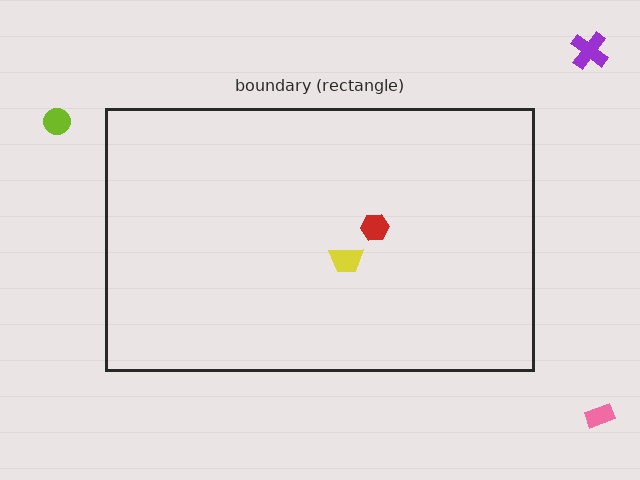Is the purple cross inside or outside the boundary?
Outside.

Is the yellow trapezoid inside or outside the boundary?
Inside.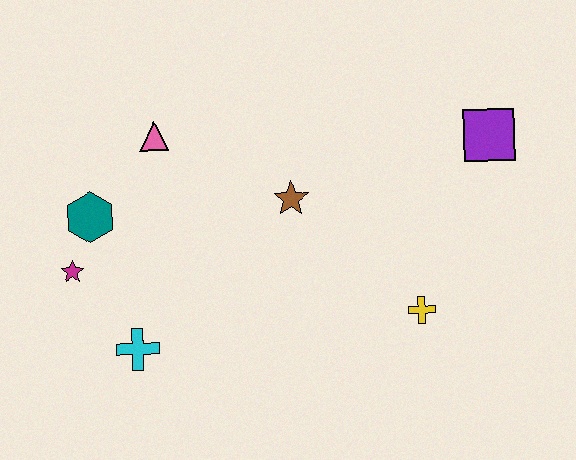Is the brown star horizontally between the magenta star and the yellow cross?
Yes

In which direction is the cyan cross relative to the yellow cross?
The cyan cross is to the left of the yellow cross.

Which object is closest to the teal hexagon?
The magenta star is closest to the teal hexagon.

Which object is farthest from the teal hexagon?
The purple square is farthest from the teal hexagon.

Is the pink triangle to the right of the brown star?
No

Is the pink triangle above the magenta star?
Yes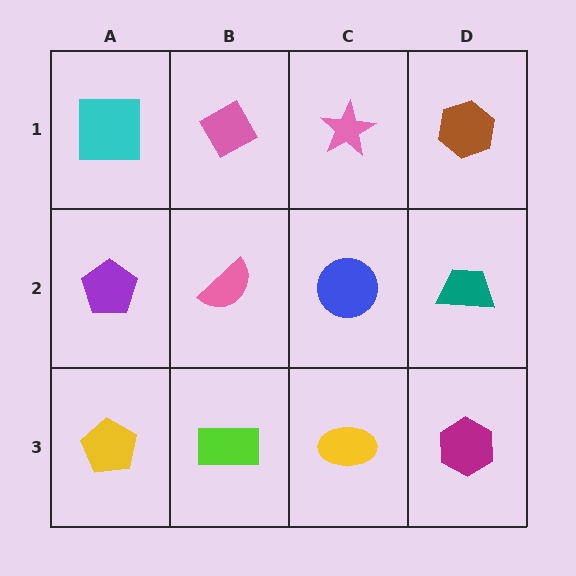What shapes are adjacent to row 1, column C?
A blue circle (row 2, column C), a pink diamond (row 1, column B), a brown hexagon (row 1, column D).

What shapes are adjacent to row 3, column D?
A teal trapezoid (row 2, column D), a yellow ellipse (row 3, column C).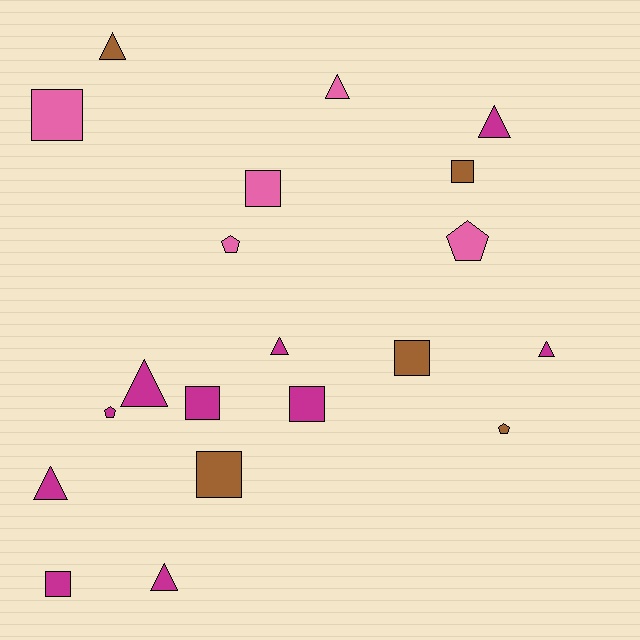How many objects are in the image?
There are 20 objects.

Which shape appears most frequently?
Triangle, with 8 objects.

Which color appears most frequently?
Magenta, with 10 objects.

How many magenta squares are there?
There are 3 magenta squares.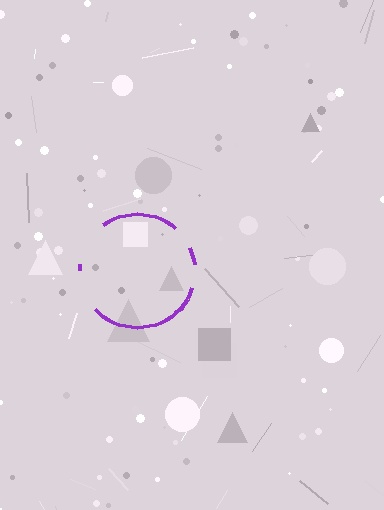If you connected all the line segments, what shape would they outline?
They would outline a circle.